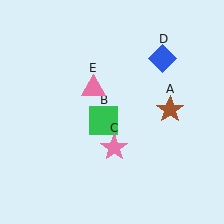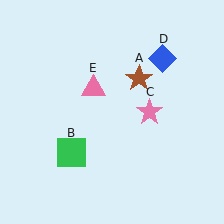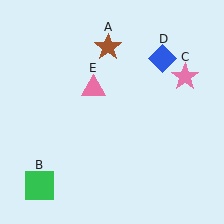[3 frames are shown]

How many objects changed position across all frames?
3 objects changed position: brown star (object A), green square (object B), pink star (object C).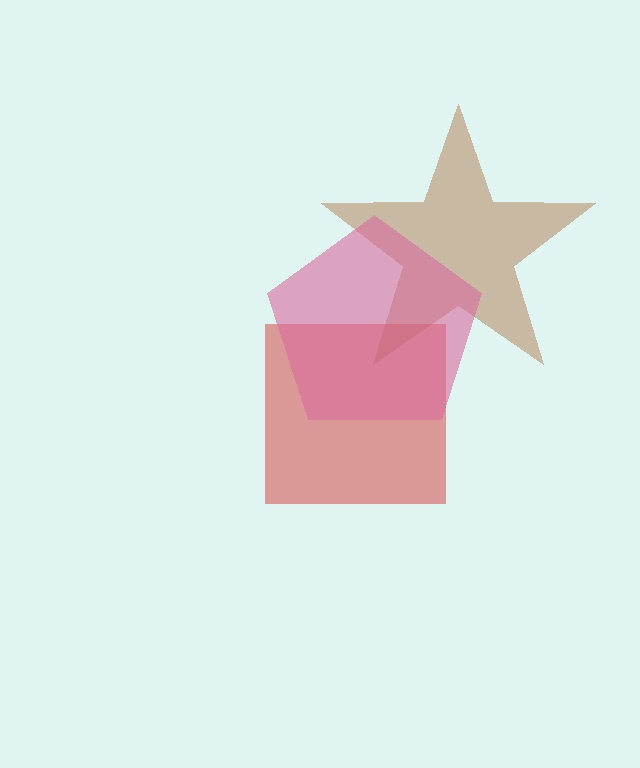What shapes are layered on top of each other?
The layered shapes are: a red square, a brown star, a pink pentagon.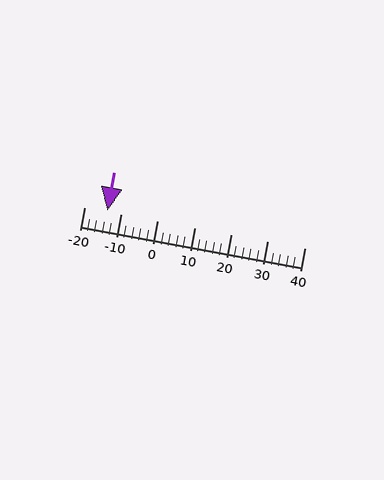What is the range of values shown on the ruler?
The ruler shows values from -20 to 40.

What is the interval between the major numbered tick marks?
The major tick marks are spaced 10 units apart.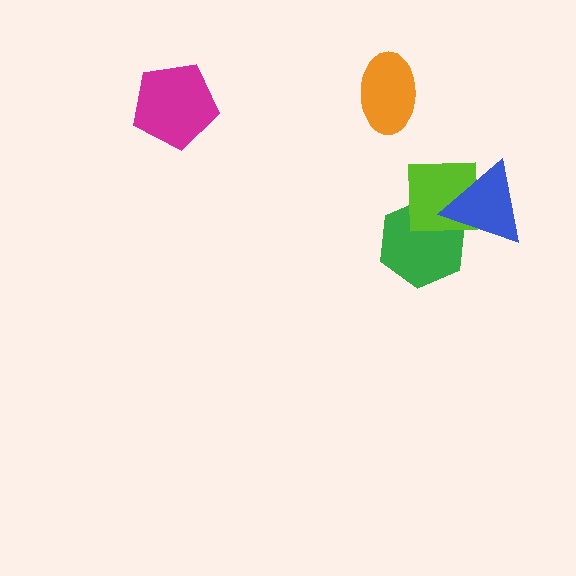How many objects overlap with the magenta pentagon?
0 objects overlap with the magenta pentagon.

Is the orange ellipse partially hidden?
No, no other shape covers it.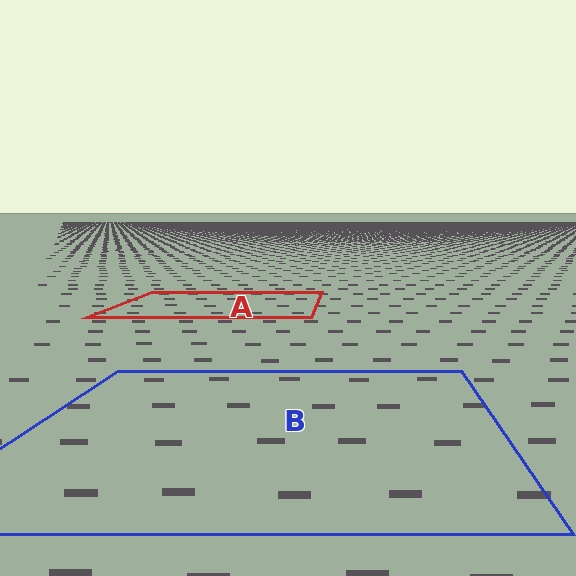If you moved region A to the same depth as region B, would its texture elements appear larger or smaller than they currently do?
They would appear larger. At a closer depth, the same texture elements are projected at a bigger on-screen size.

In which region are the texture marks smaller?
The texture marks are smaller in region A, because it is farther away.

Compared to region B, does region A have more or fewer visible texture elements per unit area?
Region A has more texture elements per unit area — they are packed more densely because it is farther away.